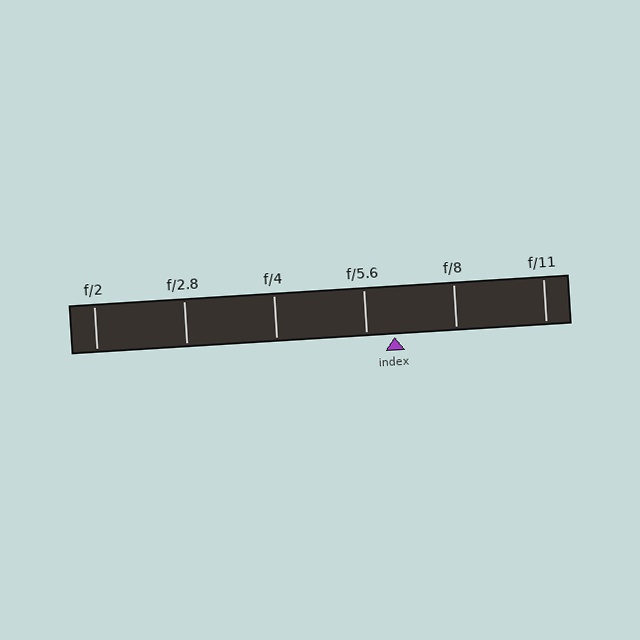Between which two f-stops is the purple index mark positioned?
The index mark is between f/5.6 and f/8.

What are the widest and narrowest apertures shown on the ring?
The widest aperture shown is f/2 and the narrowest is f/11.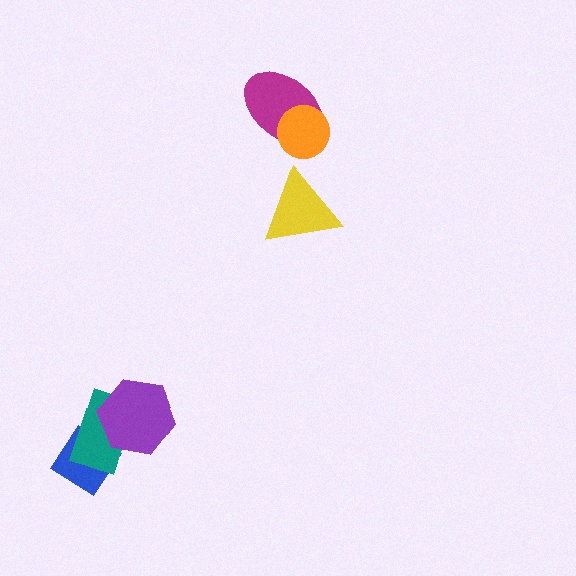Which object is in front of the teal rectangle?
The purple hexagon is in front of the teal rectangle.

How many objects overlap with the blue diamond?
2 objects overlap with the blue diamond.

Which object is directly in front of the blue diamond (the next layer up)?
The teal rectangle is directly in front of the blue diamond.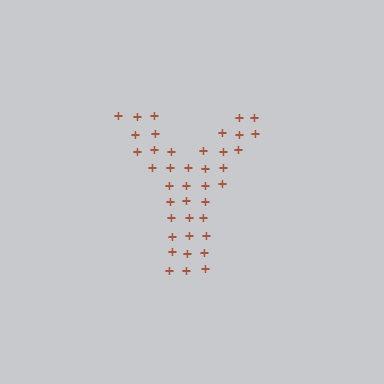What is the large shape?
The large shape is the letter Y.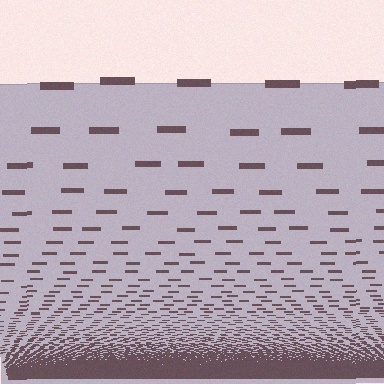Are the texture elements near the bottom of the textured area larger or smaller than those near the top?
Smaller. The gradient is inverted — elements near the bottom are smaller and denser.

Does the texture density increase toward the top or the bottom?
Density increases toward the bottom.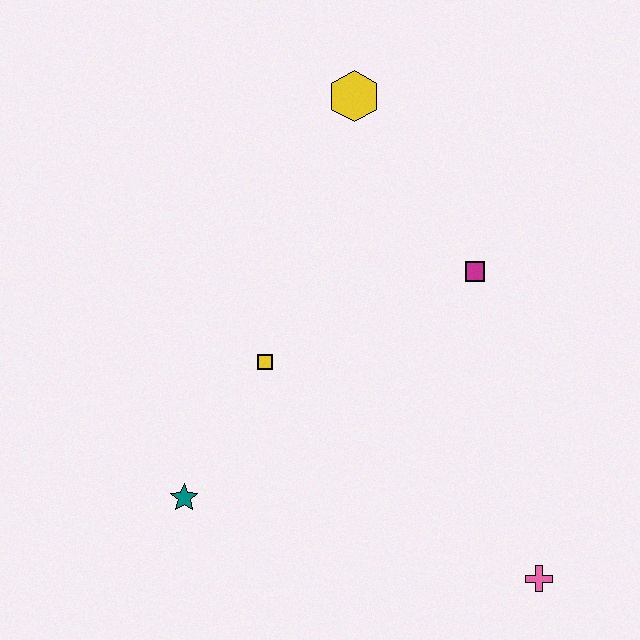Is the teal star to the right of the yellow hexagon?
No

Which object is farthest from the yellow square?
The pink cross is farthest from the yellow square.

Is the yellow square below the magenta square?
Yes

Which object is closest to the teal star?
The yellow square is closest to the teal star.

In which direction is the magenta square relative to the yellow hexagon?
The magenta square is below the yellow hexagon.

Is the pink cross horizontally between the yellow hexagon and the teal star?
No